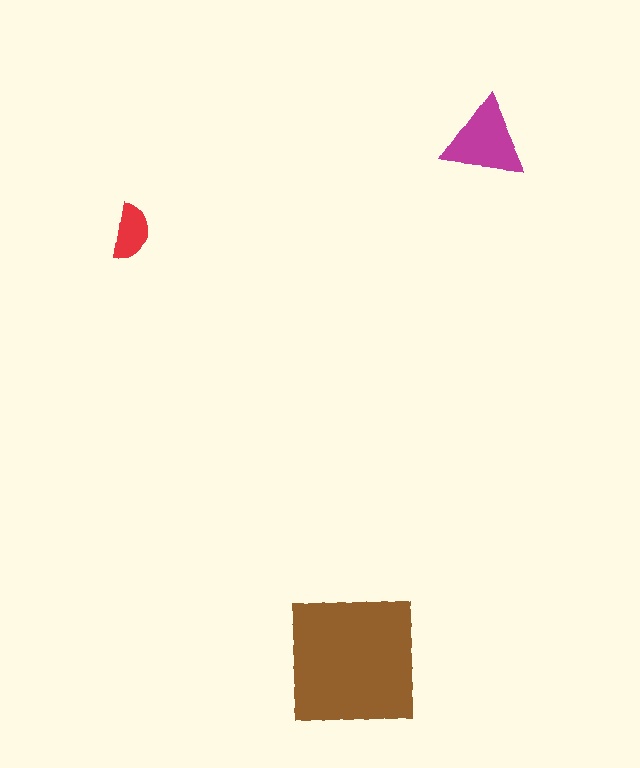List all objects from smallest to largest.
The red semicircle, the magenta triangle, the brown square.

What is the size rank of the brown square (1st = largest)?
1st.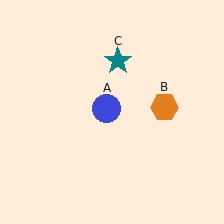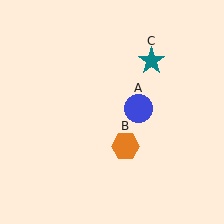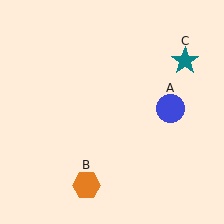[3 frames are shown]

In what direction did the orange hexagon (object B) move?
The orange hexagon (object B) moved down and to the left.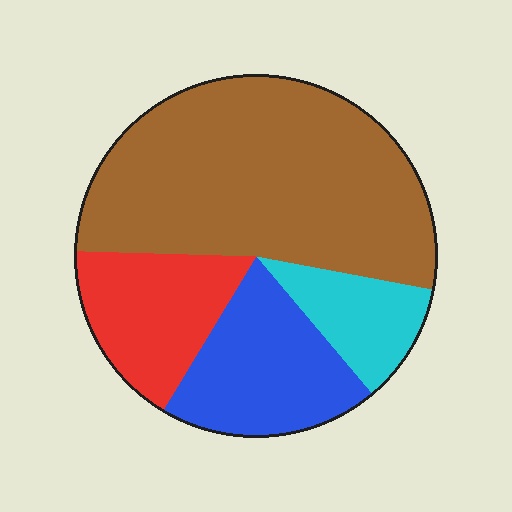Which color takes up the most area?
Brown, at roughly 55%.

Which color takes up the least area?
Cyan, at roughly 10%.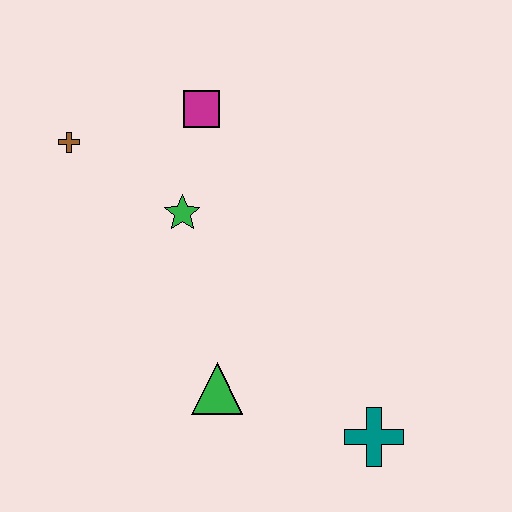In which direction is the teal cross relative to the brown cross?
The teal cross is to the right of the brown cross.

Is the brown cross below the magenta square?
Yes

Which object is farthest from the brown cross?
The teal cross is farthest from the brown cross.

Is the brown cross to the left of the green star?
Yes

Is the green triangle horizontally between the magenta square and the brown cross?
No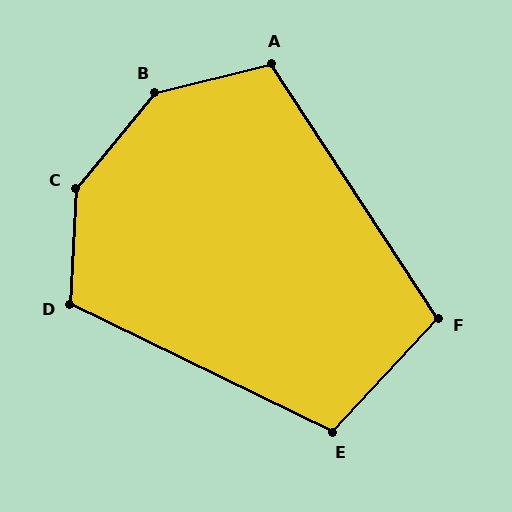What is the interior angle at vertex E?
Approximately 107 degrees (obtuse).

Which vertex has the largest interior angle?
C, at approximately 144 degrees.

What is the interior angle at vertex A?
Approximately 110 degrees (obtuse).